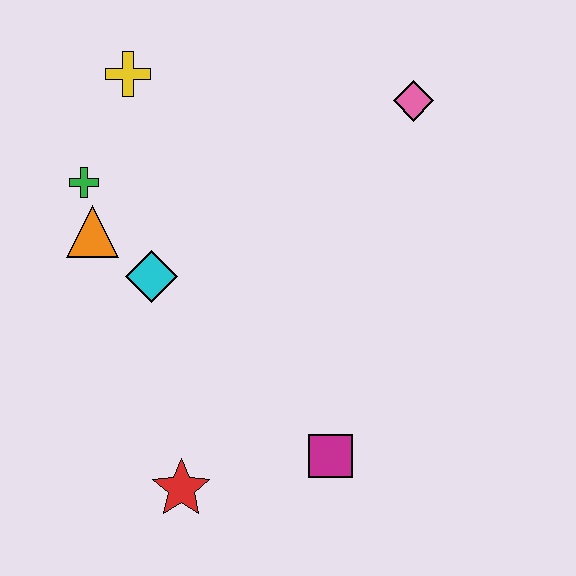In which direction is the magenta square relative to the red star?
The magenta square is to the right of the red star.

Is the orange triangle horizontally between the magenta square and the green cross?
Yes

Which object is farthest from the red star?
The pink diamond is farthest from the red star.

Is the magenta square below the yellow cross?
Yes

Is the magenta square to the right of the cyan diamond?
Yes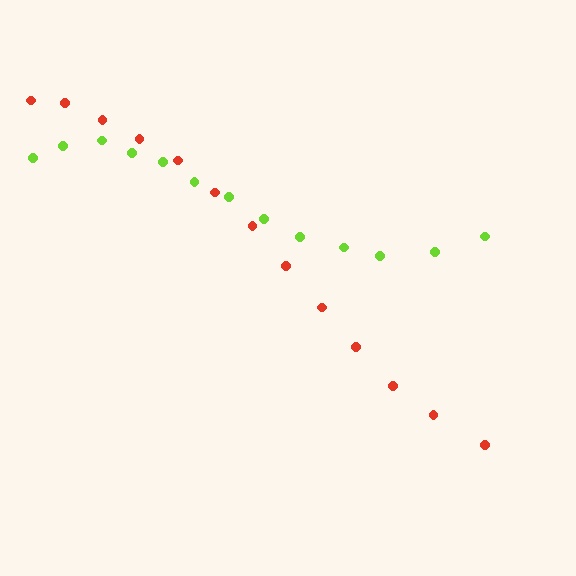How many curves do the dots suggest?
There are 2 distinct paths.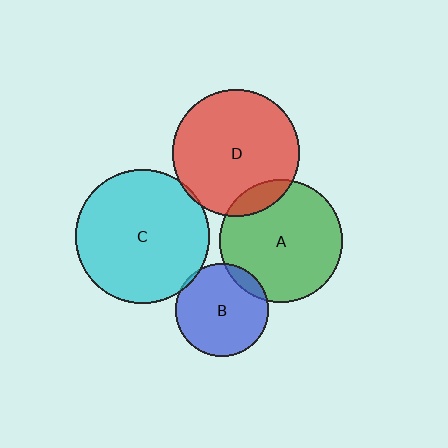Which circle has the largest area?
Circle C (cyan).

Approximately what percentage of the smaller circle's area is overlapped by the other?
Approximately 10%.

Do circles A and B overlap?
Yes.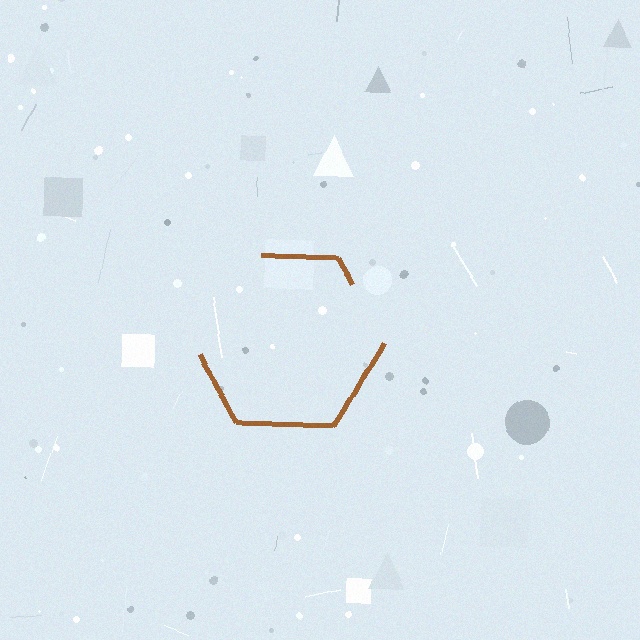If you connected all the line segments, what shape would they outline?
They would outline a hexagon.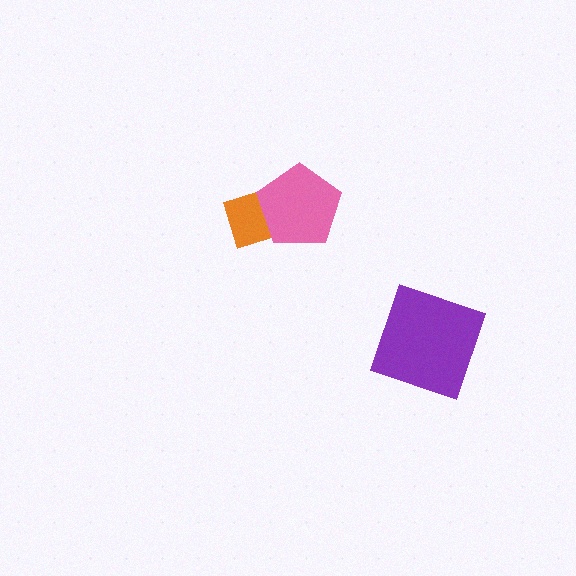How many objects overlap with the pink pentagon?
1 object overlaps with the pink pentagon.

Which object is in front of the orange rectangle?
The pink pentagon is in front of the orange rectangle.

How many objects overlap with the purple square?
0 objects overlap with the purple square.